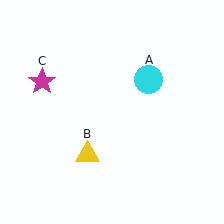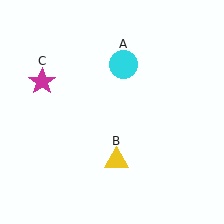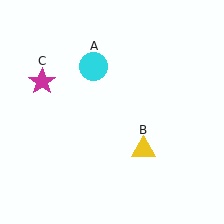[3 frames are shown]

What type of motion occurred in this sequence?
The cyan circle (object A), yellow triangle (object B) rotated counterclockwise around the center of the scene.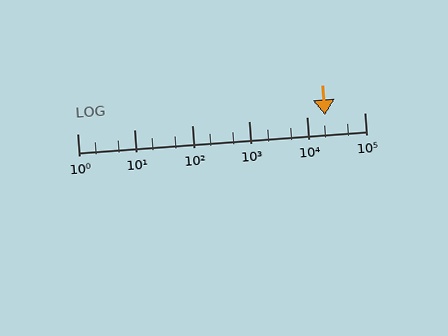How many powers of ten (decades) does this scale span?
The scale spans 5 decades, from 1 to 100000.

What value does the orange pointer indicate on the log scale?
The pointer indicates approximately 21000.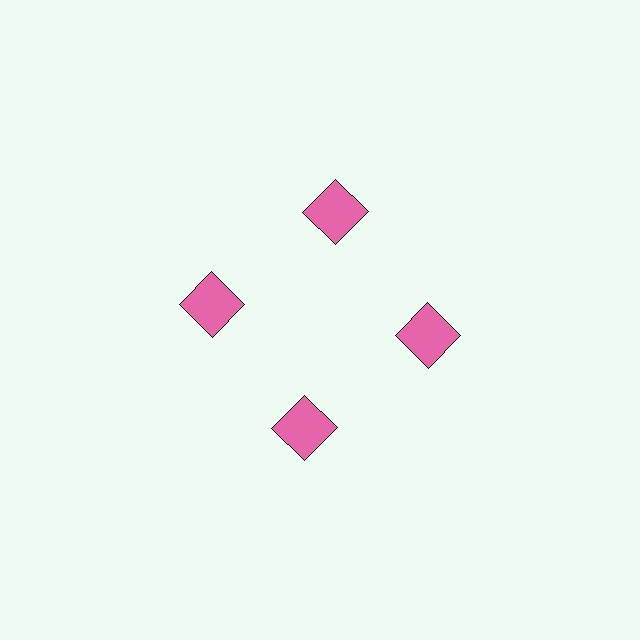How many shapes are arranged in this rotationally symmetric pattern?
There are 4 shapes, arranged in 4 groups of 1.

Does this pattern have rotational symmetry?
Yes, this pattern has 4-fold rotational symmetry. It looks the same after rotating 90 degrees around the center.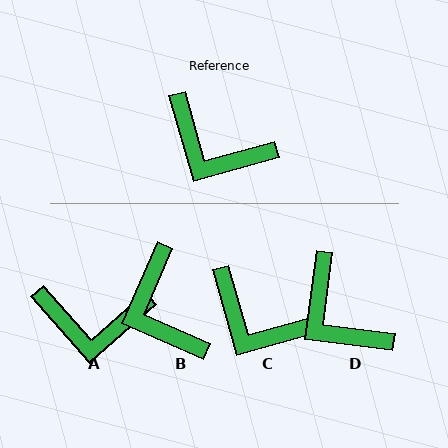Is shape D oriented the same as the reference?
No, it is off by about 23 degrees.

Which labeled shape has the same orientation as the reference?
C.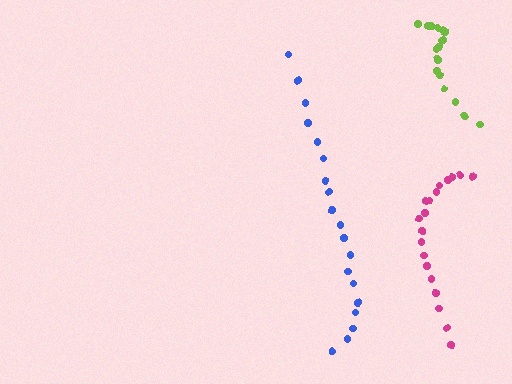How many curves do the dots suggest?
There are 3 distinct paths.